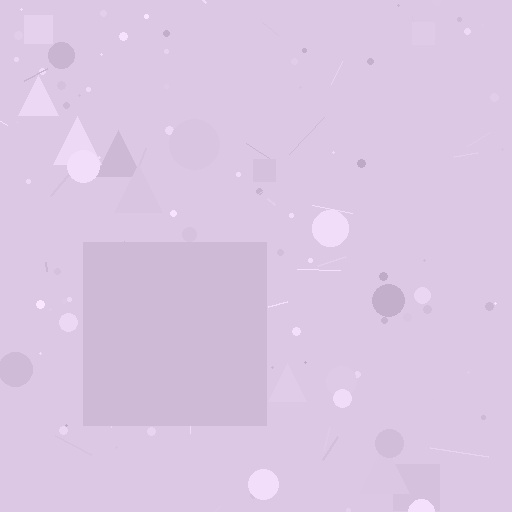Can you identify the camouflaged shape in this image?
The camouflaged shape is a square.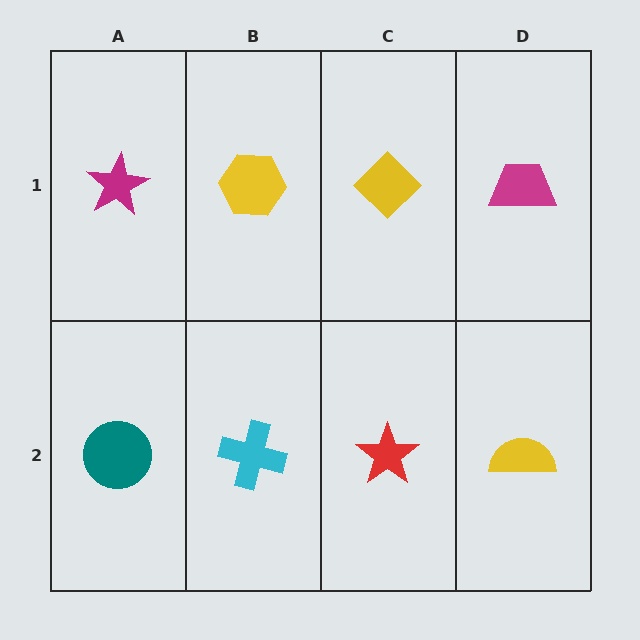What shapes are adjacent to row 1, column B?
A cyan cross (row 2, column B), a magenta star (row 1, column A), a yellow diamond (row 1, column C).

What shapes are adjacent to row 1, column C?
A red star (row 2, column C), a yellow hexagon (row 1, column B), a magenta trapezoid (row 1, column D).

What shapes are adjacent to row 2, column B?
A yellow hexagon (row 1, column B), a teal circle (row 2, column A), a red star (row 2, column C).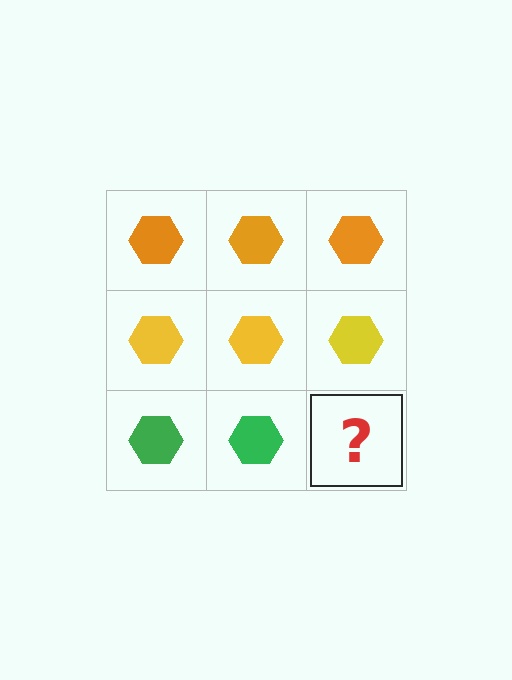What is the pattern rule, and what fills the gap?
The rule is that each row has a consistent color. The gap should be filled with a green hexagon.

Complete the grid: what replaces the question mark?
The question mark should be replaced with a green hexagon.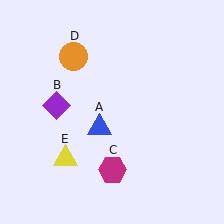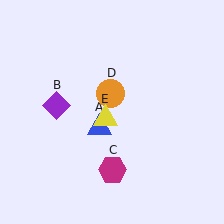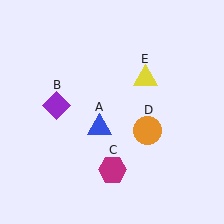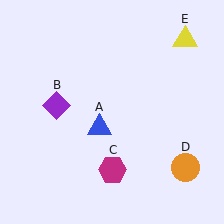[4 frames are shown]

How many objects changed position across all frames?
2 objects changed position: orange circle (object D), yellow triangle (object E).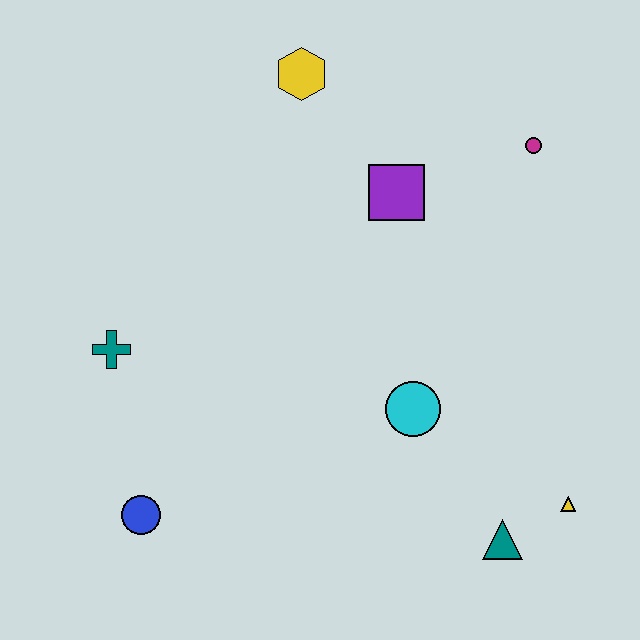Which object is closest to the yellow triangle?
The teal triangle is closest to the yellow triangle.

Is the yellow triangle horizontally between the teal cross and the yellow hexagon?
No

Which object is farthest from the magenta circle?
The blue circle is farthest from the magenta circle.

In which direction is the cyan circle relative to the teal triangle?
The cyan circle is above the teal triangle.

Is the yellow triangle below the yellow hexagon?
Yes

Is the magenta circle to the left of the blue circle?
No